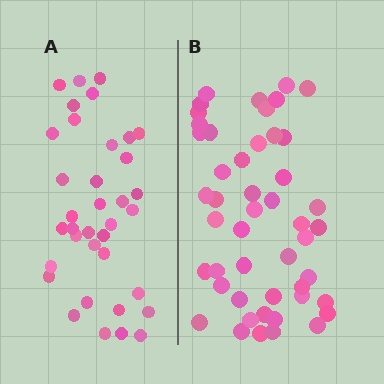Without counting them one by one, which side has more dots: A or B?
Region B (the right region) has more dots.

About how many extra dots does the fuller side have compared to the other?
Region B has roughly 12 or so more dots than region A.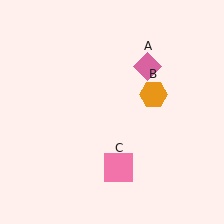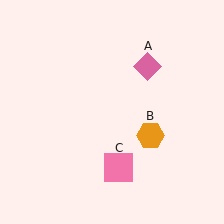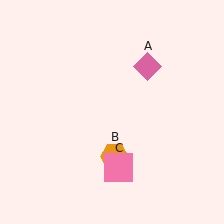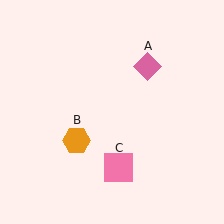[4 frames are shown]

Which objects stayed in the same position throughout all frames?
Pink diamond (object A) and pink square (object C) remained stationary.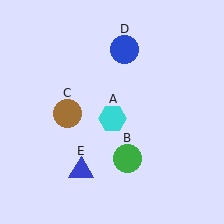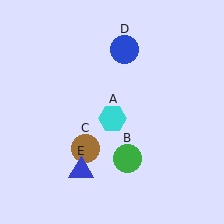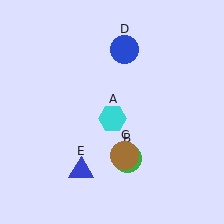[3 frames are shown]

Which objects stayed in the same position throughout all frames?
Cyan hexagon (object A) and green circle (object B) and blue circle (object D) and blue triangle (object E) remained stationary.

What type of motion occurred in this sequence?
The brown circle (object C) rotated counterclockwise around the center of the scene.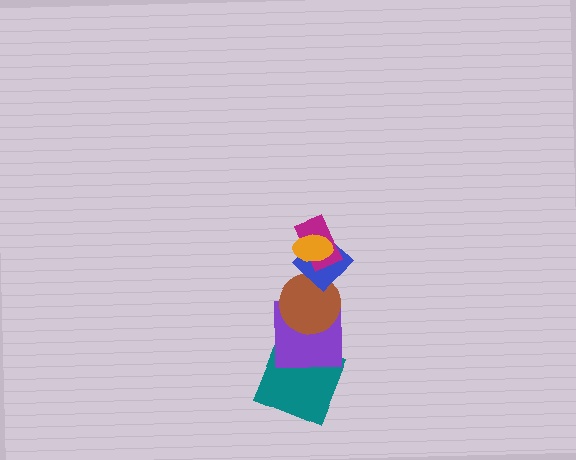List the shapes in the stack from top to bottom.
From top to bottom: the orange ellipse, the magenta rectangle, the blue diamond, the brown circle, the purple square, the teal square.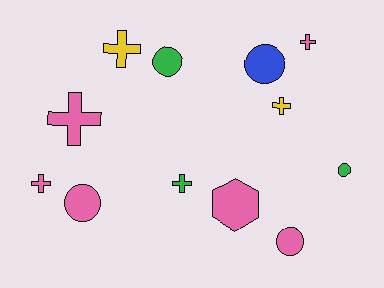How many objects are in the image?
There are 12 objects.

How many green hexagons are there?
There are no green hexagons.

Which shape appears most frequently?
Cross, with 6 objects.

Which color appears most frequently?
Pink, with 6 objects.